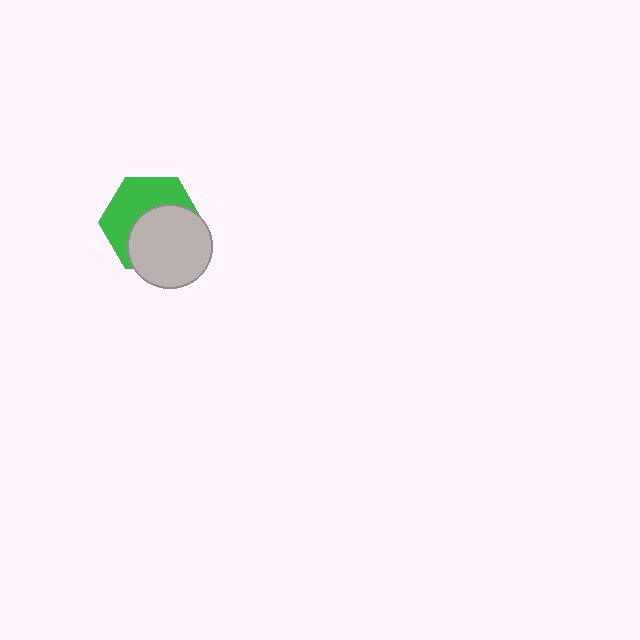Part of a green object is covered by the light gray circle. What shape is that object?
It is a hexagon.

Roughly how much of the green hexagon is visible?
About half of it is visible (roughly 48%).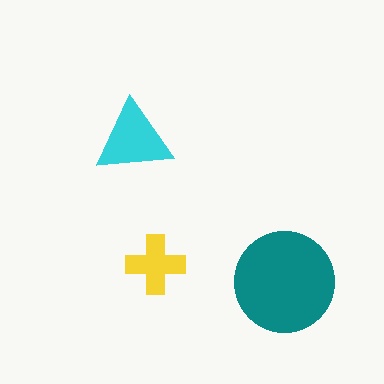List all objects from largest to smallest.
The teal circle, the cyan triangle, the yellow cross.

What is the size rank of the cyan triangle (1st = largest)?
2nd.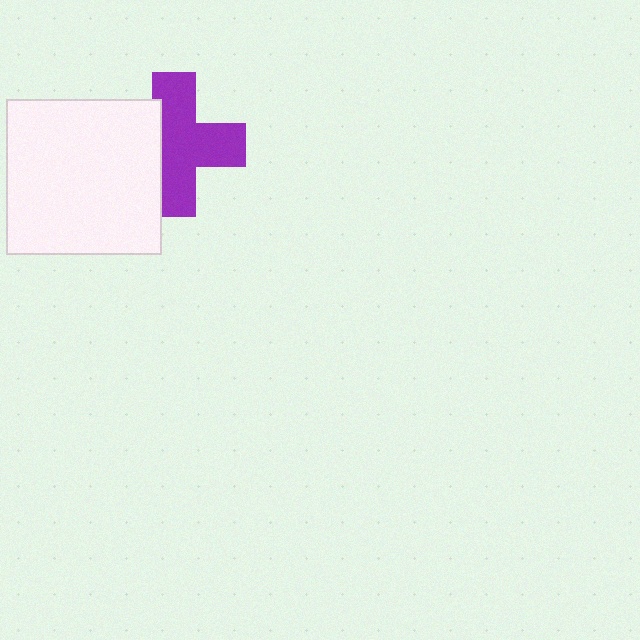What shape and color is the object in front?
The object in front is a white square.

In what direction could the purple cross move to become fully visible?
The purple cross could move right. That would shift it out from behind the white square entirely.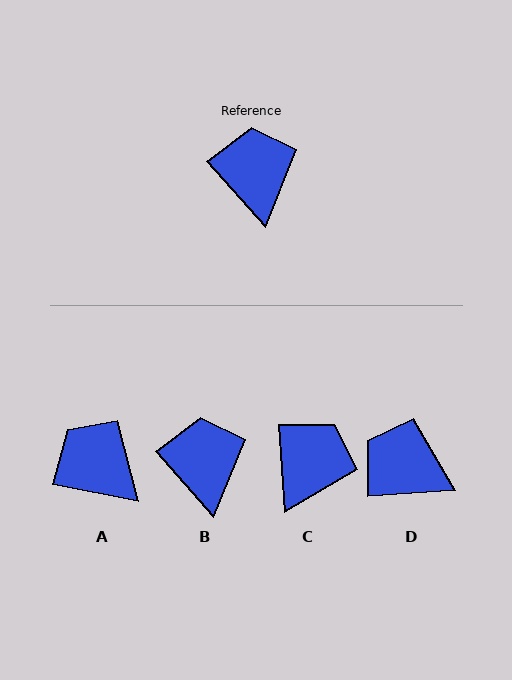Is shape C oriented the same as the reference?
No, it is off by about 37 degrees.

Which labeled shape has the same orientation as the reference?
B.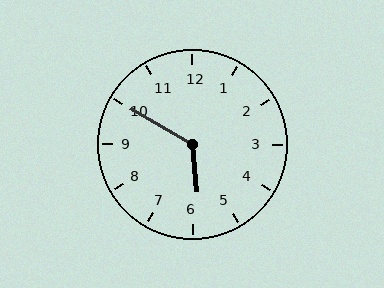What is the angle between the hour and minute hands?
Approximately 125 degrees.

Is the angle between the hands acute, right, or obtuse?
It is obtuse.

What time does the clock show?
5:50.